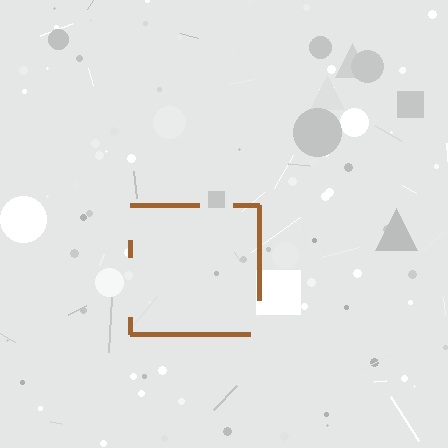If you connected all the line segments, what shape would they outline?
They would outline a square.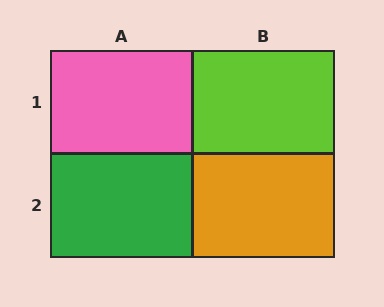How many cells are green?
1 cell is green.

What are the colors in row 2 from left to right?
Green, orange.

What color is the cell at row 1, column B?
Lime.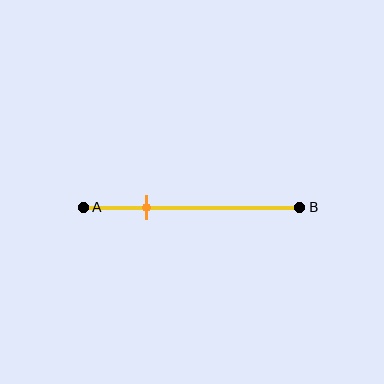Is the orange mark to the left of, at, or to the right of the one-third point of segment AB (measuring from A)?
The orange mark is to the left of the one-third point of segment AB.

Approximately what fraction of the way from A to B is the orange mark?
The orange mark is approximately 30% of the way from A to B.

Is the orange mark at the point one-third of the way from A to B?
No, the mark is at about 30% from A, not at the 33% one-third point.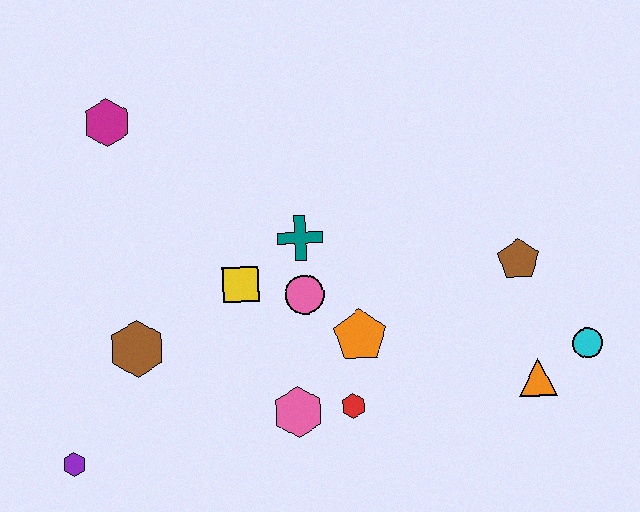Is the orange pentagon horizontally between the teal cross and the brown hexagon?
No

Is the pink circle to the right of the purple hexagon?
Yes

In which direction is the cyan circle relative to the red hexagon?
The cyan circle is to the right of the red hexagon.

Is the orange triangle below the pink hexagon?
No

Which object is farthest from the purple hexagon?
The cyan circle is farthest from the purple hexagon.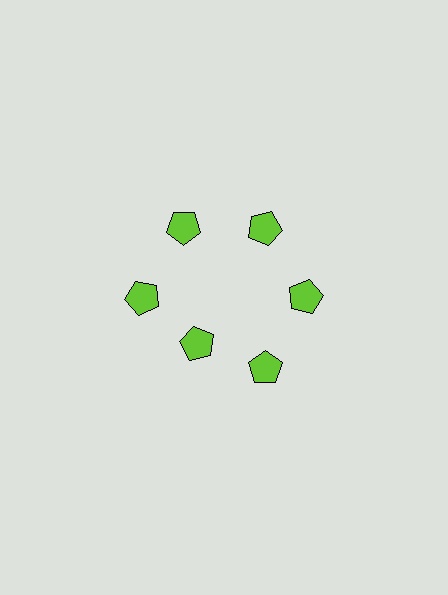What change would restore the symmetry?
The symmetry would be restored by moving it outward, back onto the ring so that all 6 pentagons sit at equal angles and equal distance from the center.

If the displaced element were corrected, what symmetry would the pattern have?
It would have 6-fold rotational symmetry — the pattern would map onto itself every 60 degrees.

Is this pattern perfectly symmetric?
No. The 6 lime pentagons are arranged in a ring, but one element near the 7 o'clock position is pulled inward toward the center, breaking the 6-fold rotational symmetry.